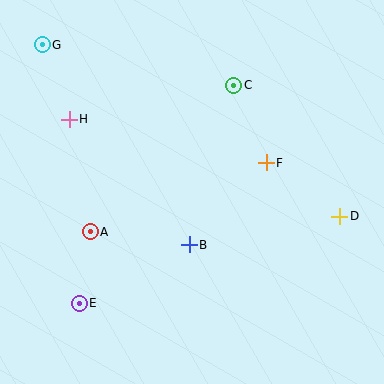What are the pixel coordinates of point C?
Point C is at (234, 85).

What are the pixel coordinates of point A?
Point A is at (90, 232).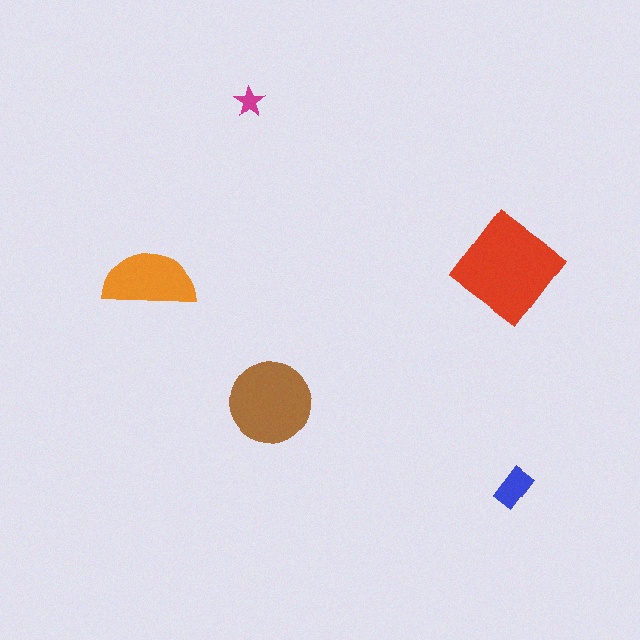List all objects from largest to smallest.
The red diamond, the brown circle, the orange semicircle, the blue rectangle, the magenta star.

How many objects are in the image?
There are 5 objects in the image.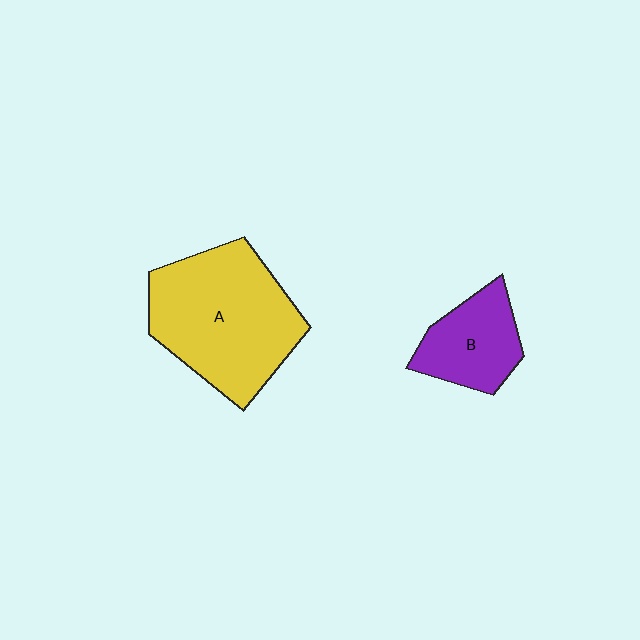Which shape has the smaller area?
Shape B (purple).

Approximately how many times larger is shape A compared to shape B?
Approximately 2.1 times.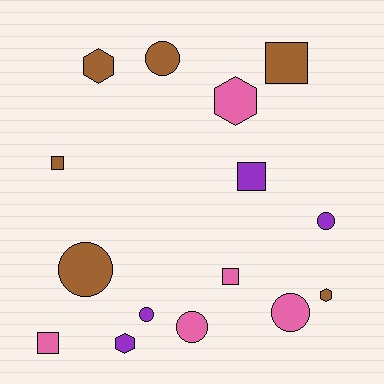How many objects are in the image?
There are 15 objects.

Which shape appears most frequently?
Circle, with 6 objects.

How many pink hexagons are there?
There is 1 pink hexagon.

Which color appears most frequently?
Brown, with 6 objects.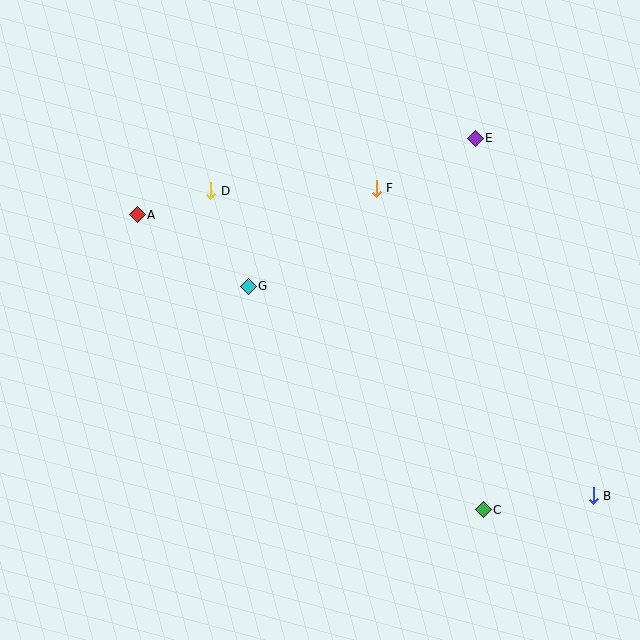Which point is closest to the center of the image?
Point G at (248, 286) is closest to the center.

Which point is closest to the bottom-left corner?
Point G is closest to the bottom-left corner.